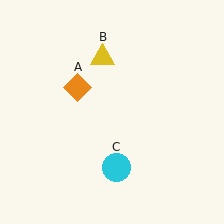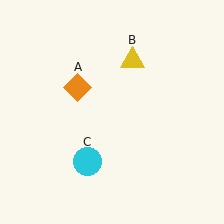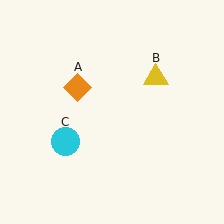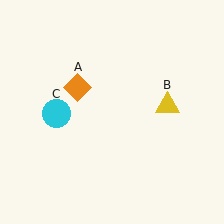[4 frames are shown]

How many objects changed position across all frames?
2 objects changed position: yellow triangle (object B), cyan circle (object C).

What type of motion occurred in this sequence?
The yellow triangle (object B), cyan circle (object C) rotated clockwise around the center of the scene.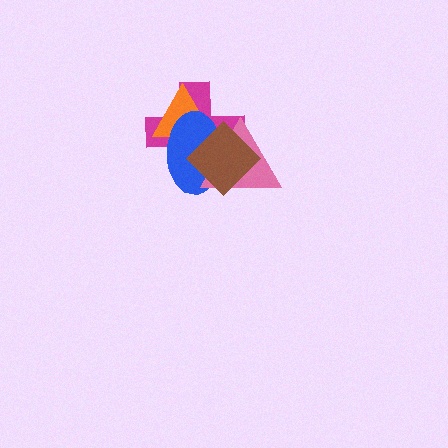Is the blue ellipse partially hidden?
Yes, it is partially covered by another shape.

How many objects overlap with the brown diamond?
4 objects overlap with the brown diamond.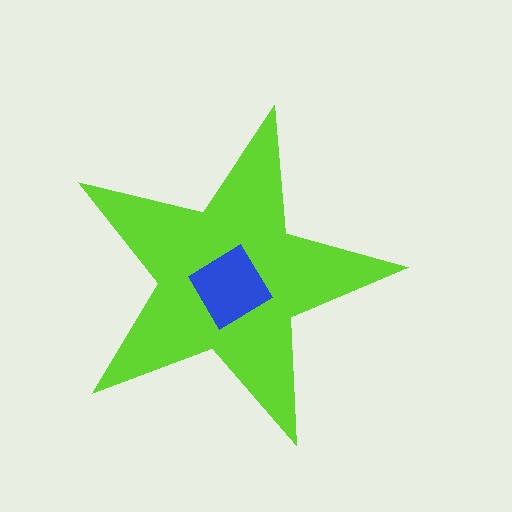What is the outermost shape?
The lime star.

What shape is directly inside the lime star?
The blue diamond.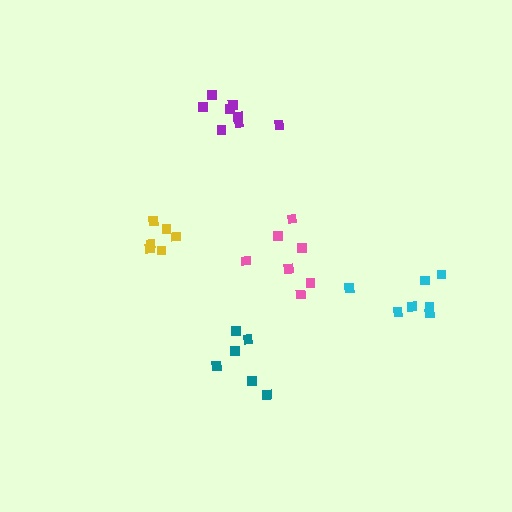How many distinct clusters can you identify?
There are 5 distinct clusters.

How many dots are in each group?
Group 1: 6 dots, Group 2: 7 dots, Group 3: 7 dots, Group 4: 6 dots, Group 5: 8 dots (34 total).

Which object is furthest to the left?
The yellow cluster is leftmost.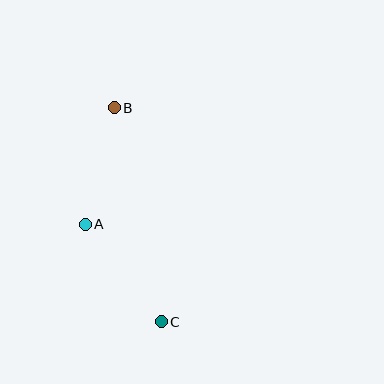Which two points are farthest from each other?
Points B and C are farthest from each other.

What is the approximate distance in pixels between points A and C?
The distance between A and C is approximately 123 pixels.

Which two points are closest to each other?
Points A and B are closest to each other.